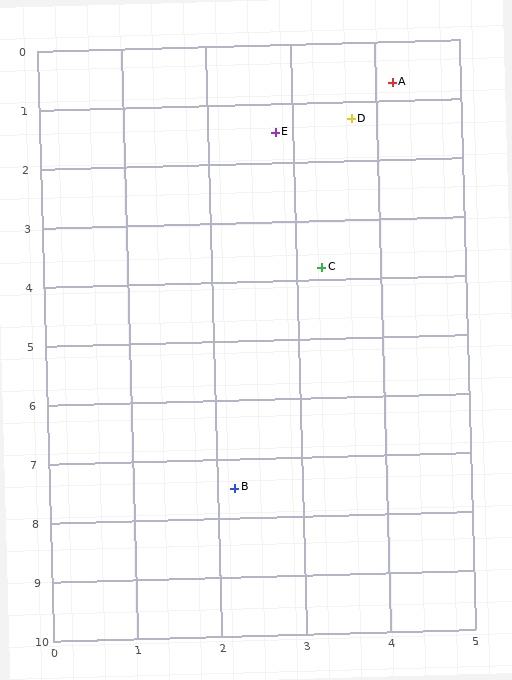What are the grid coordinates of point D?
Point D is at approximately (3.7, 1.3).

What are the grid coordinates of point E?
Point E is at approximately (2.8, 1.5).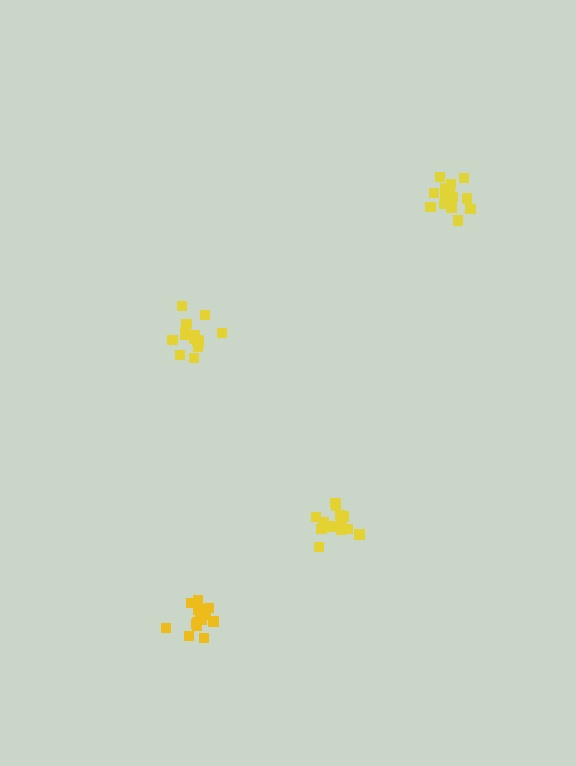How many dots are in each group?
Group 1: 15 dots, Group 2: 15 dots, Group 3: 14 dots, Group 4: 15 dots (59 total).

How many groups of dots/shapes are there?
There are 4 groups.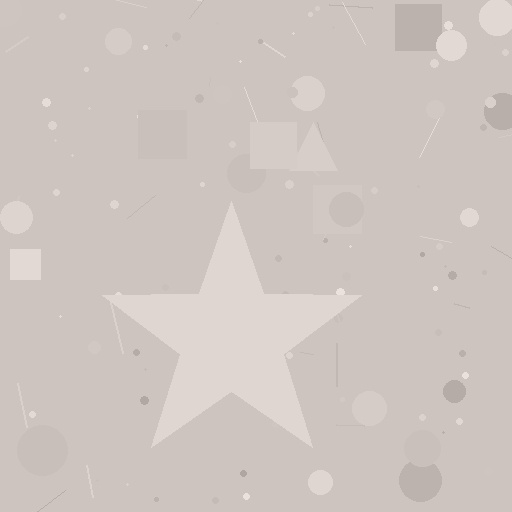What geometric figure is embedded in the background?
A star is embedded in the background.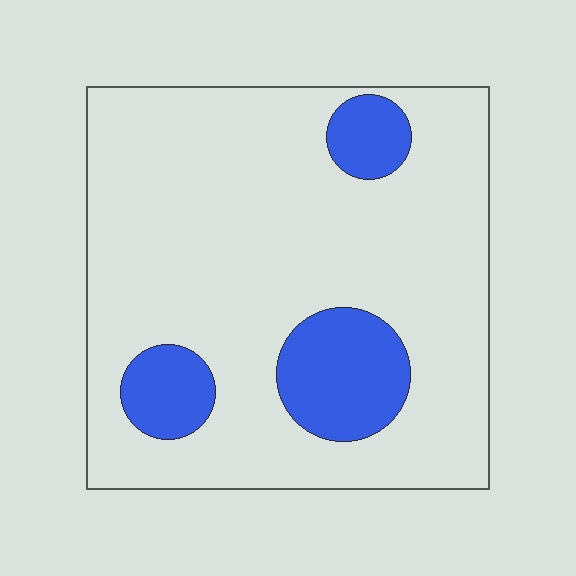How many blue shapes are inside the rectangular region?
3.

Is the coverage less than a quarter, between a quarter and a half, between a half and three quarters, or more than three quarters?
Less than a quarter.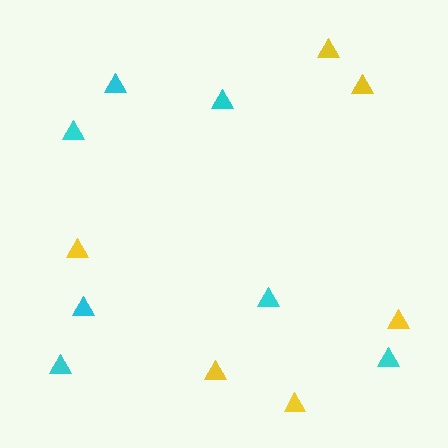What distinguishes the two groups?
There are 2 groups: one group of cyan triangles (7) and one group of yellow triangles (6).